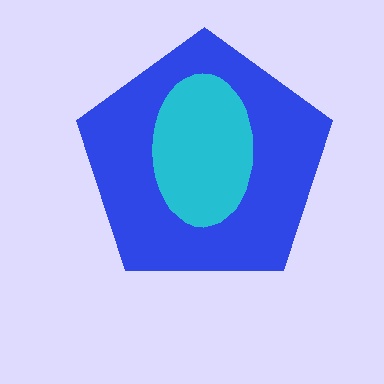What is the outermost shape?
The blue pentagon.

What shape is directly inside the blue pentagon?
The cyan ellipse.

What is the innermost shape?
The cyan ellipse.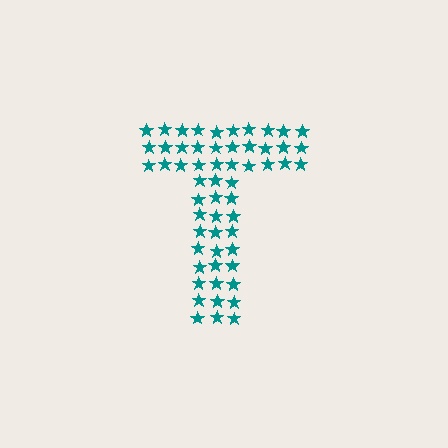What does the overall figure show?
The overall figure shows the letter T.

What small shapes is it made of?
It is made of small stars.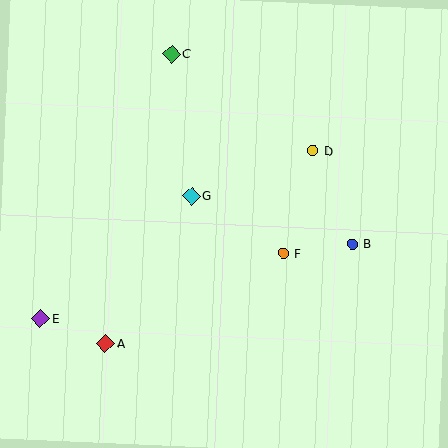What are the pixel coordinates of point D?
Point D is at (313, 151).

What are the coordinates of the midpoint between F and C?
The midpoint between F and C is at (227, 154).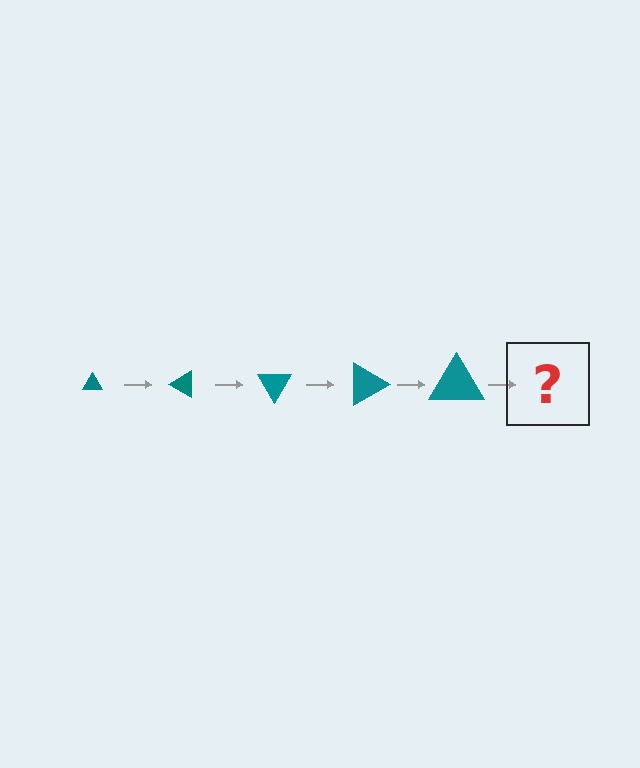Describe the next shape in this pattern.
It should be a triangle, larger than the previous one and rotated 150 degrees from the start.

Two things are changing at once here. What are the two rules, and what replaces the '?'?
The two rules are that the triangle grows larger each step and it rotates 30 degrees each step. The '?' should be a triangle, larger than the previous one and rotated 150 degrees from the start.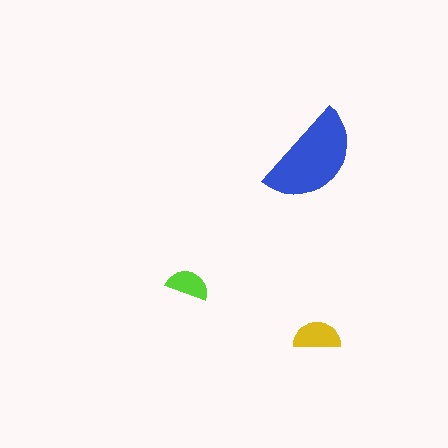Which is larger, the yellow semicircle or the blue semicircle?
The blue one.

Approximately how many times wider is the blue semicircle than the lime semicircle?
About 2.5 times wider.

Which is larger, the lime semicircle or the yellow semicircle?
The yellow one.